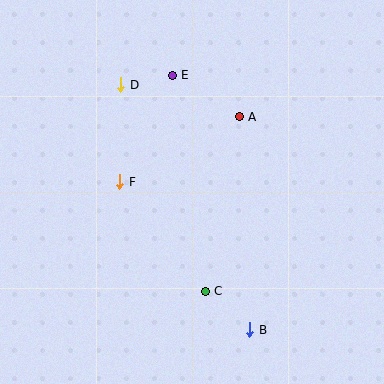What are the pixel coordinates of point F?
Point F is at (120, 182).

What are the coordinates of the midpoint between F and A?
The midpoint between F and A is at (180, 149).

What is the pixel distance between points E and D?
The distance between E and D is 53 pixels.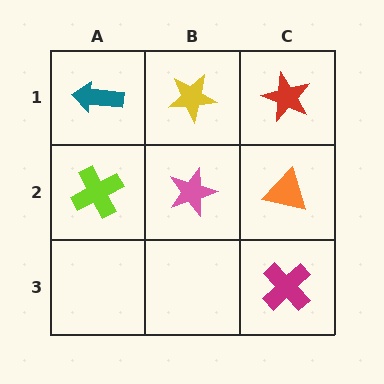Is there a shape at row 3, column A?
No, that cell is empty.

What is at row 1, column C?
A red star.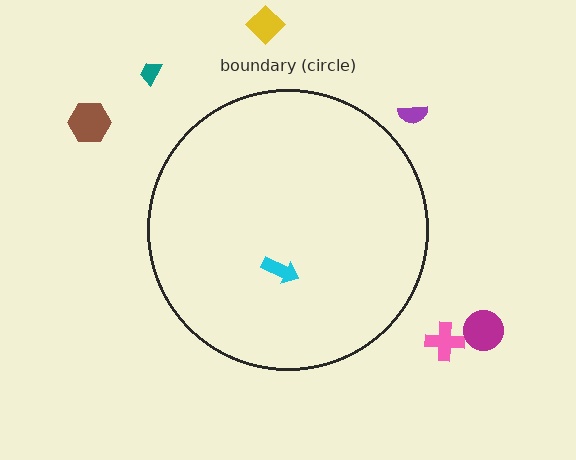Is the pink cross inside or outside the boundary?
Outside.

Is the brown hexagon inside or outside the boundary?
Outside.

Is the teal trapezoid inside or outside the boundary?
Outside.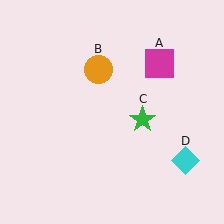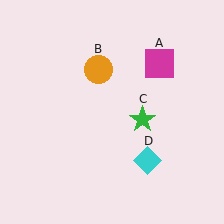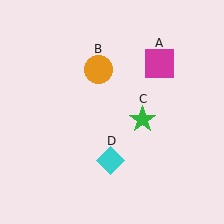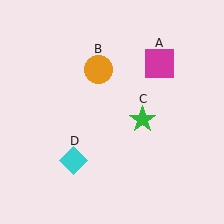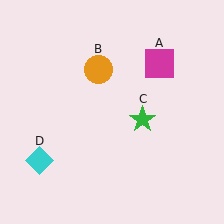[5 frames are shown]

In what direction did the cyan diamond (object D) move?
The cyan diamond (object D) moved left.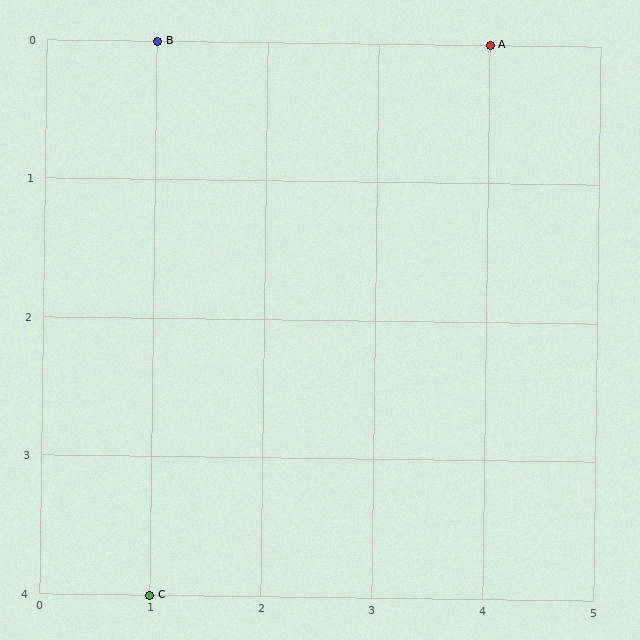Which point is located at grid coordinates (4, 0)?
Point A is at (4, 0).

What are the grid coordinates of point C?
Point C is at grid coordinates (1, 4).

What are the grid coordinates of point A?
Point A is at grid coordinates (4, 0).